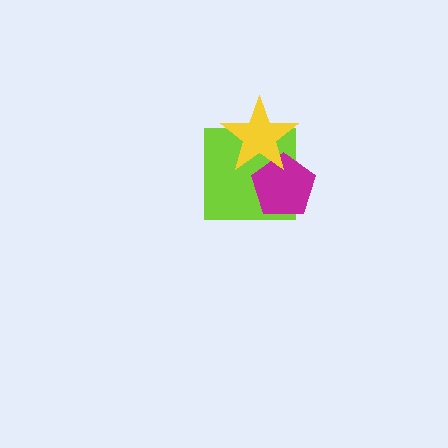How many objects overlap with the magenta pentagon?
2 objects overlap with the magenta pentagon.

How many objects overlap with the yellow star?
2 objects overlap with the yellow star.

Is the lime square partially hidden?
Yes, it is partially covered by another shape.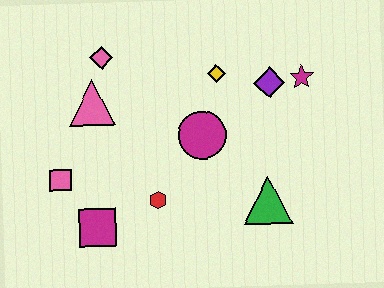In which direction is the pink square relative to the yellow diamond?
The pink square is to the left of the yellow diamond.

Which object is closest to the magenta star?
The purple diamond is closest to the magenta star.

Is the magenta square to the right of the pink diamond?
No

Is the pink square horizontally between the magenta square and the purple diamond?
No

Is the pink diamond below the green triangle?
No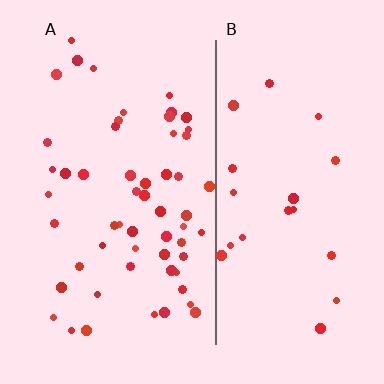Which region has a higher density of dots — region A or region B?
A (the left).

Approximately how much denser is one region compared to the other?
Approximately 2.6× — region A over region B.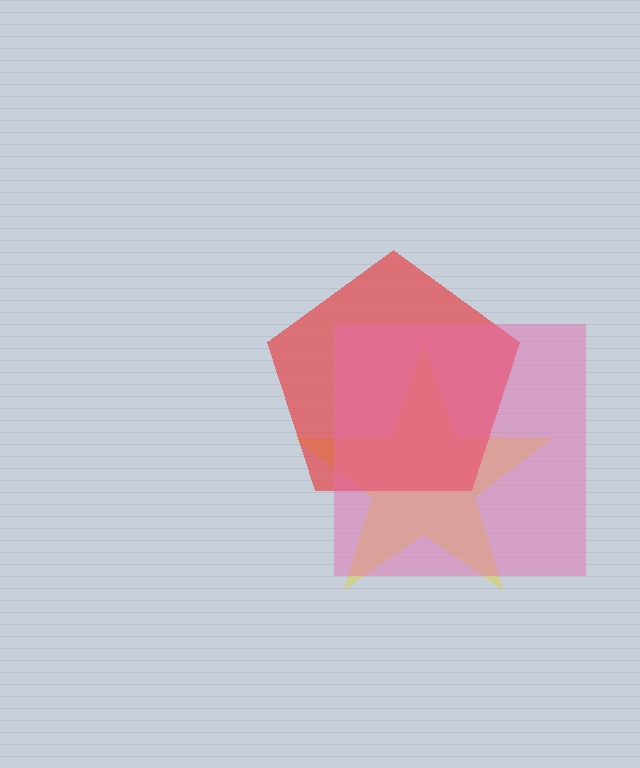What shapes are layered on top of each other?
The layered shapes are: a yellow star, a red pentagon, a pink square.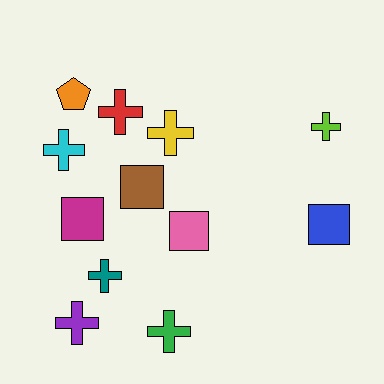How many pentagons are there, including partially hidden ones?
There is 1 pentagon.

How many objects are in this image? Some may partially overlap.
There are 12 objects.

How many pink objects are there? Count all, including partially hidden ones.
There is 1 pink object.